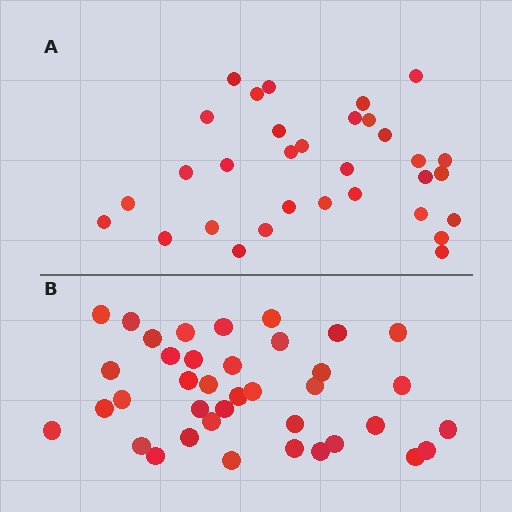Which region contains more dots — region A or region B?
Region B (the bottom region) has more dots.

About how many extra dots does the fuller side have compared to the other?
Region B has about 6 more dots than region A.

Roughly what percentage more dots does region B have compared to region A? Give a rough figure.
About 20% more.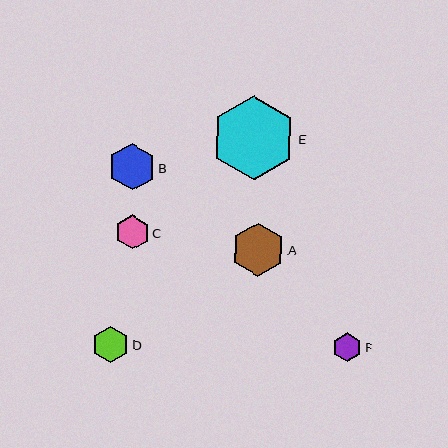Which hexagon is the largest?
Hexagon E is the largest with a size of approximately 84 pixels.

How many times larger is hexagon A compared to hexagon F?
Hexagon A is approximately 1.8 times the size of hexagon F.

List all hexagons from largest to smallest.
From largest to smallest: E, A, B, D, C, F.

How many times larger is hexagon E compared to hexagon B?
Hexagon E is approximately 1.8 times the size of hexagon B.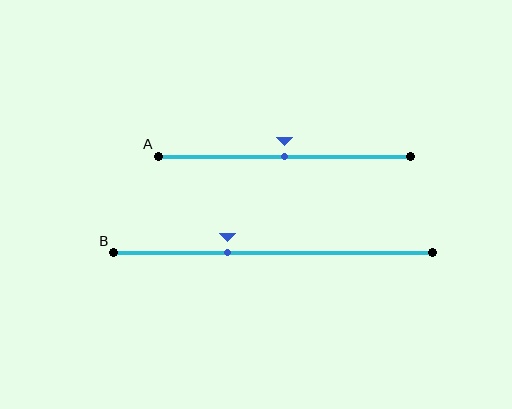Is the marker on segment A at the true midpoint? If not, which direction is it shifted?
Yes, the marker on segment A is at the true midpoint.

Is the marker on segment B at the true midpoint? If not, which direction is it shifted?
No, the marker on segment B is shifted to the left by about 14% of the segment length.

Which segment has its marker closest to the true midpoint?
Segment A has its marker closest to the true midpoint.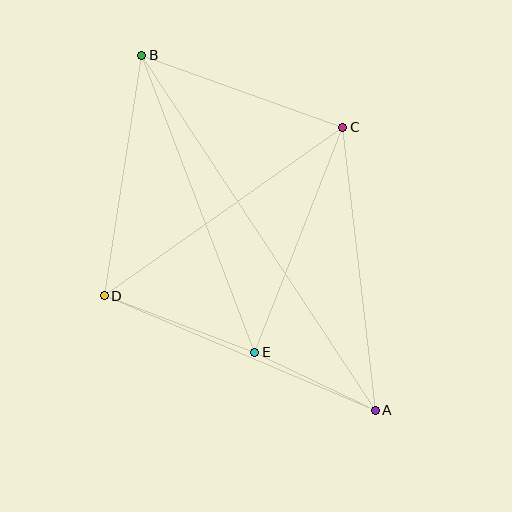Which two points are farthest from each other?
Points A and B are farthest from each other.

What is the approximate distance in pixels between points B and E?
The distance between B and E is approximately 318 pixels.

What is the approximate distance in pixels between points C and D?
The distance between C and D is approximately 292 pixels.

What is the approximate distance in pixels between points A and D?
The distance between A and D is approximately 294 pixels.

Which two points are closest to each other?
Points A and E are closest to each other.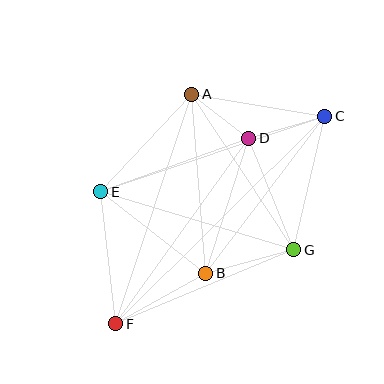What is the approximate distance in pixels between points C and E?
The distance between C and E is approximately 236 pixels.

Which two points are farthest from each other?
Points C and F are farthest from each other.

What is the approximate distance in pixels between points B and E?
The distance between B and E is approximately 133 pixels.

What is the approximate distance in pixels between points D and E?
The distance between D and E is approximately 158 pixels.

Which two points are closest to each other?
Points A and D are closest to each other.